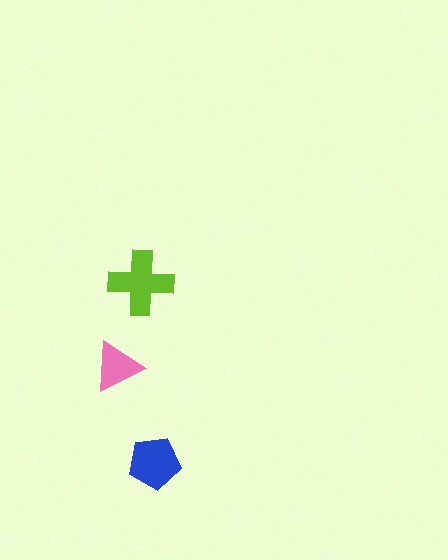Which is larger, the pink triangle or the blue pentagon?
The blue pentagon.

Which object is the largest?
The lime cross.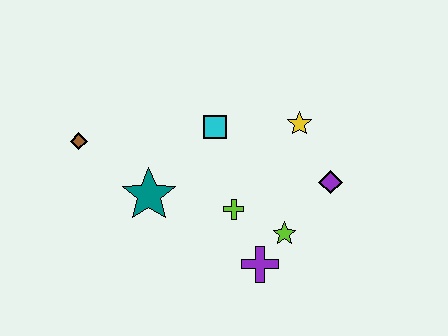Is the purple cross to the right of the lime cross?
Yes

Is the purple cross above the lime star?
No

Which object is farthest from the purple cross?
The brown diamond is farthest from the purple cross.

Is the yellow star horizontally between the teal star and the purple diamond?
Yes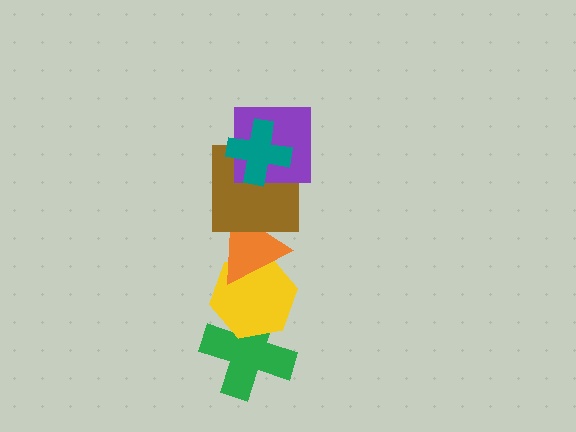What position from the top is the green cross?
The green cross is 6th from the top.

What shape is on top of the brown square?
The purple square is on top of the brown square.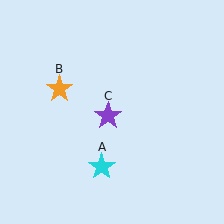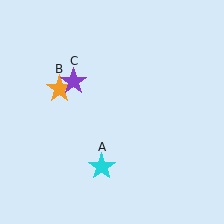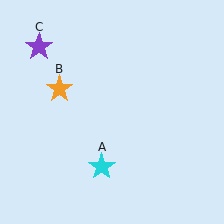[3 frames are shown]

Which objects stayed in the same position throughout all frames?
Cyan star (object A) and orange star (object B) remained stationary.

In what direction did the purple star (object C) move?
The purple star (object C) moved up and to the left.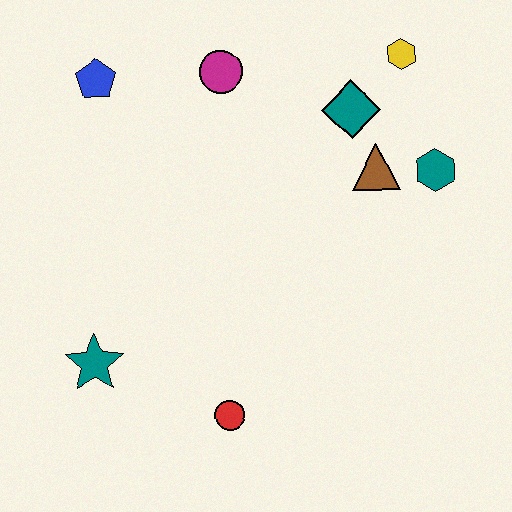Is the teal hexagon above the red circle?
Yes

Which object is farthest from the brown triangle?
The teal star is farthest from the brown triangle.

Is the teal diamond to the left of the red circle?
No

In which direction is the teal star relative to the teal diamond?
The teal star is to the left of the teal diamond.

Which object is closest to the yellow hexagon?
The teal diamond is closest to the yellow hexagon.